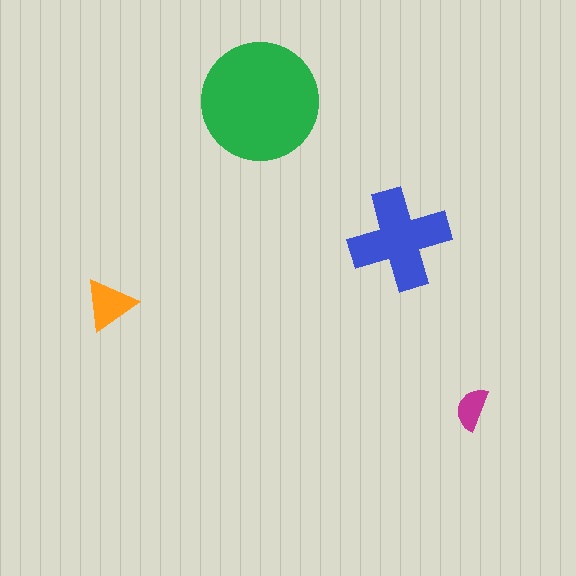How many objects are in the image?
There are 4 objects in the image.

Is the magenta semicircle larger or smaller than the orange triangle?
Smaller.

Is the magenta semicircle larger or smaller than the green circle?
Smaller.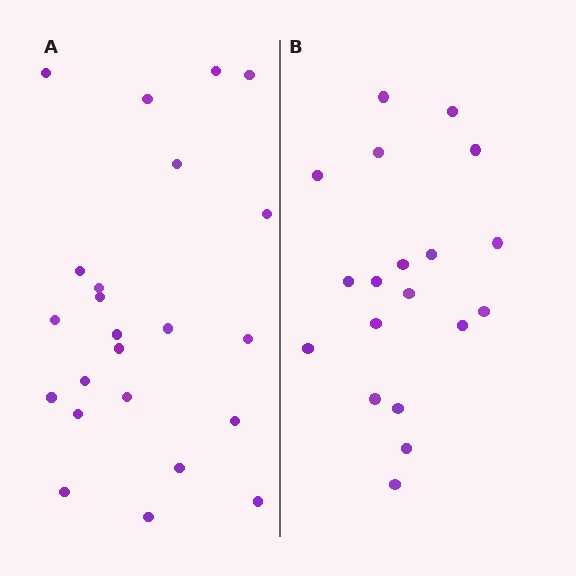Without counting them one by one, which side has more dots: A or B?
Region A (the left region) has more dots.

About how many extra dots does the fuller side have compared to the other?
Region A has about 4 more dots than region B.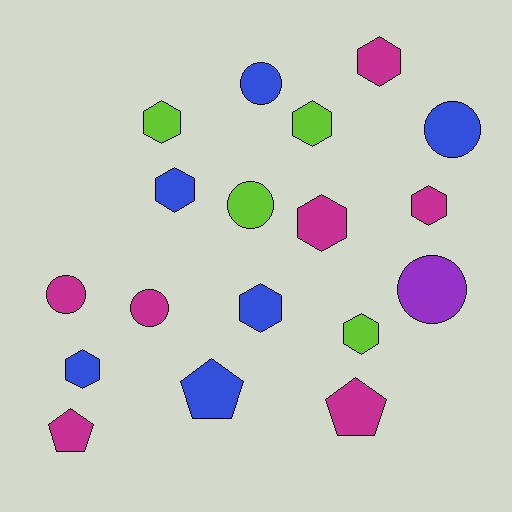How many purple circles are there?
There is 1 purple circle.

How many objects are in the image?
There are 18 objects.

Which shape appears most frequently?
Hexagon, with 9 objects.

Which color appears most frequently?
Magenta, with 7 objects.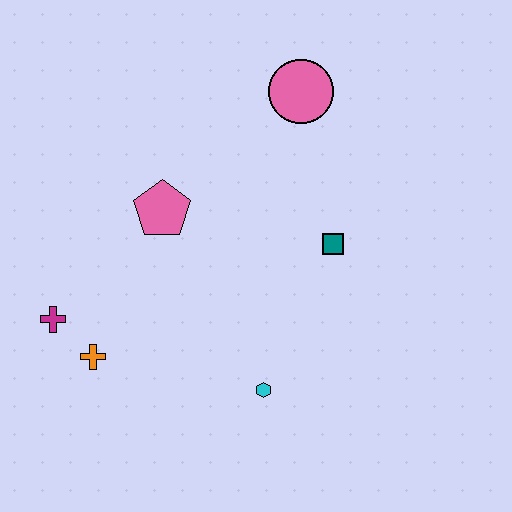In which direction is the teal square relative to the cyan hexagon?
The teal square is above the cyan hexagon.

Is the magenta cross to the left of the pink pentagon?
Yes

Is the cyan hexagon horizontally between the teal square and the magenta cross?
Yes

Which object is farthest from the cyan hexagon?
The pink circle is farthest from the cyan hexagon.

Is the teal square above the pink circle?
No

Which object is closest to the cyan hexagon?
The teal square is closest to the cyan hexagon.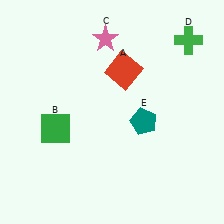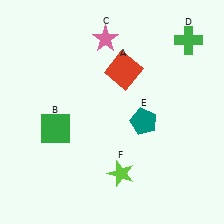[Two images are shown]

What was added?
A lime star (F) was added in Image 2.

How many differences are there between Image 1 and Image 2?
There is 1 difference between the two images.